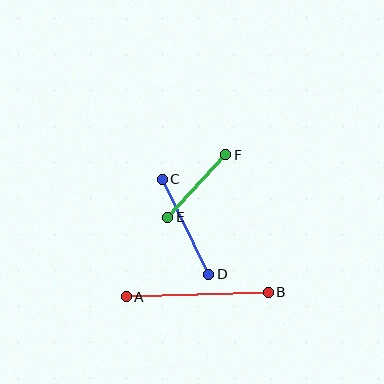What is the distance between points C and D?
The distance is approximately 105 pixels.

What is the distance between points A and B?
The distance is approximately 142 pixels.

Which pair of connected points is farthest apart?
Points A and B are farthest apart.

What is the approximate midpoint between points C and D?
The midpoint is at approximately (185, 227) pixels.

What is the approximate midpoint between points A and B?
The midpoint is at approximately (197, 294) pixels.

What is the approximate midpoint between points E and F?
The midpoint is at approximately (197, 186) pixels.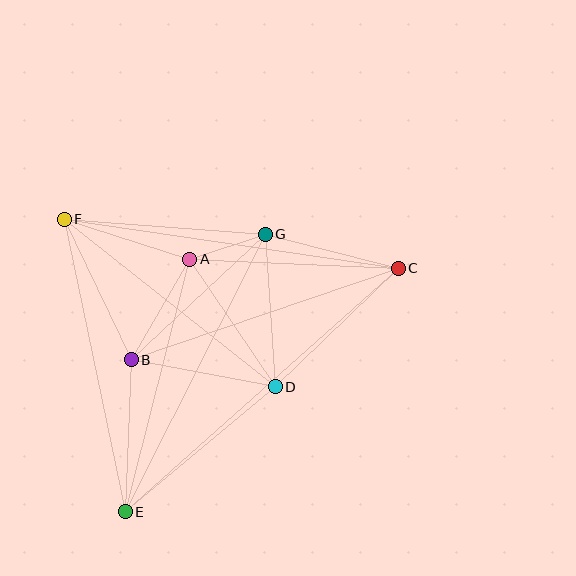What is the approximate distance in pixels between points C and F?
The distance between C and F is approximately 337 pixels.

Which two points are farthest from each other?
Points C and E are farthest from each other.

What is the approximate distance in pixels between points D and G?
The distance between D and G is approximately 153 pixels.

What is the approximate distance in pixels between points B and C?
The distance between B and C is approximately 282 pixels.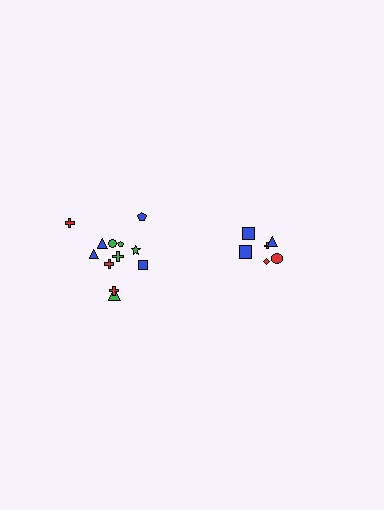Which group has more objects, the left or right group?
The left group.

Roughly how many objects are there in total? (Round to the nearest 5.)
Roughly 20 objects in total.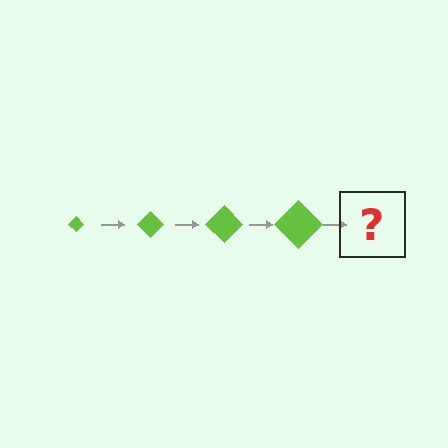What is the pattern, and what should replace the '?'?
The pattern is that the diamond gets progressively larger each step. The '?' should be a lime diamond, larger than the previous one.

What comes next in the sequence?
The next element should be a lime diamond, larger than the previous one.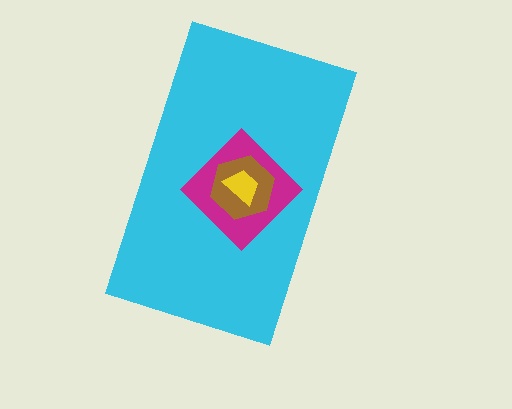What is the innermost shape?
The yellow trapezoid.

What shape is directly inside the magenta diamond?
The brown hexagon.